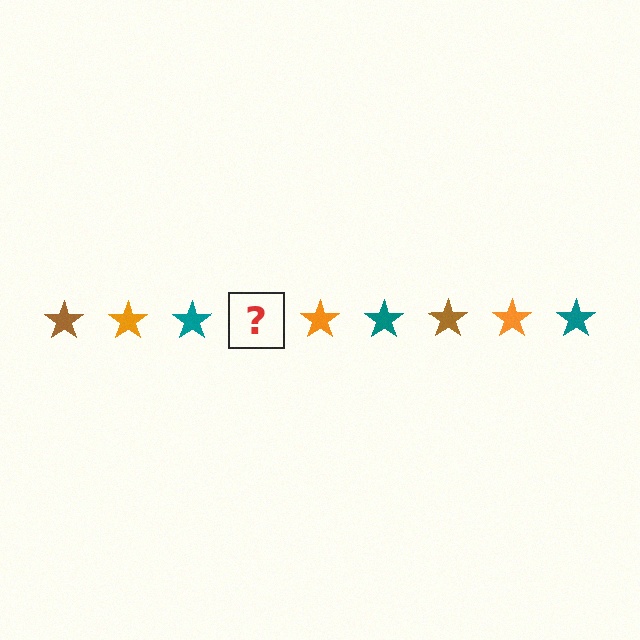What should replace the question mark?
The question mark should be replaced with a brown star.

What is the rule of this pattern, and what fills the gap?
The rule is that the pattern cycles through brown, orange, teal stars. The gap should be filled with a brown star.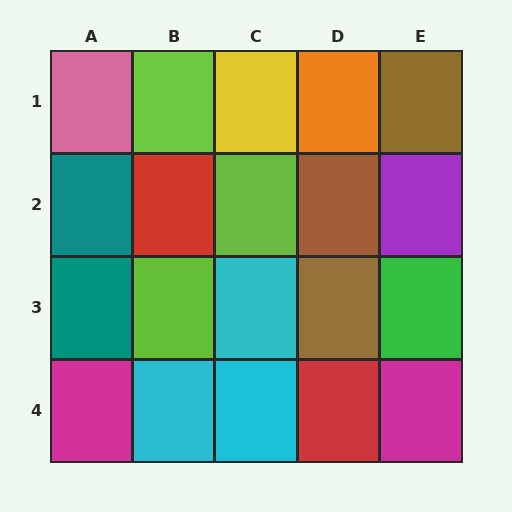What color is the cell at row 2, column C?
Lime.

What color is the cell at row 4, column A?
Magenta.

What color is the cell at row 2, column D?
Brown.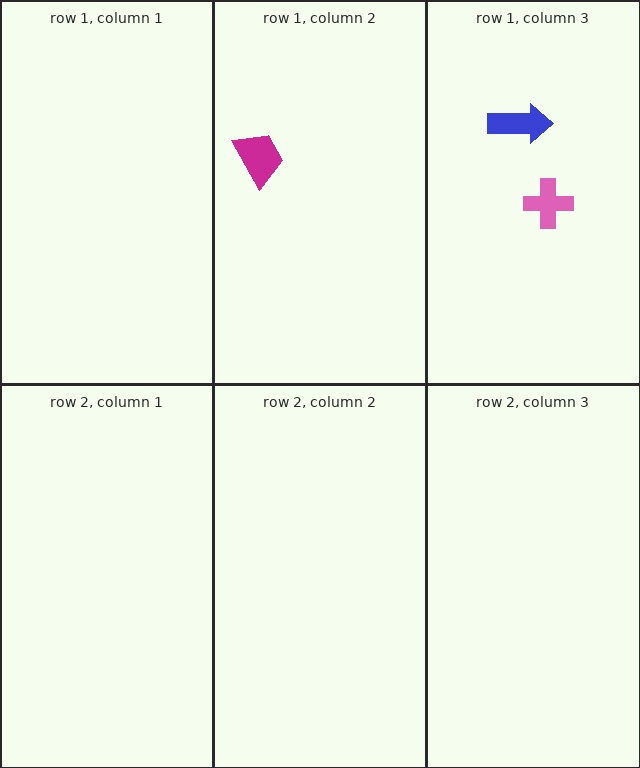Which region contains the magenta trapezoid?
The row 1, column 2 region.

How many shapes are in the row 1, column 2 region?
1.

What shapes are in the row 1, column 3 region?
The blue arrow, the pink cross.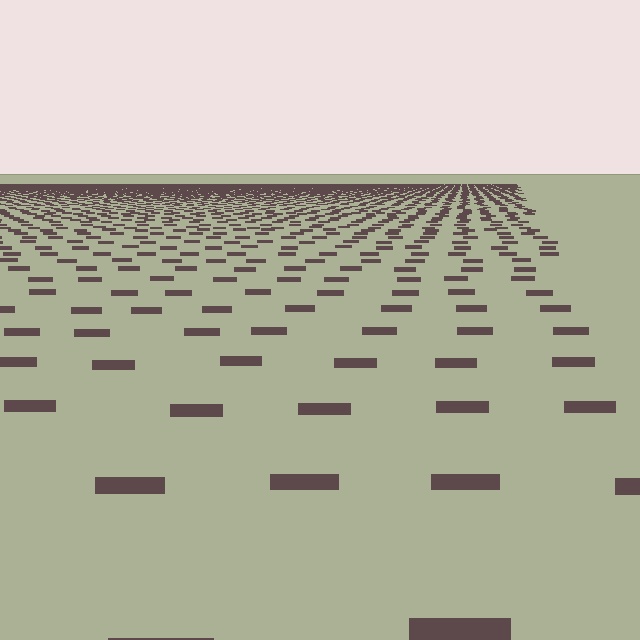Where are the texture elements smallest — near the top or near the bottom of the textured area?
Near the top.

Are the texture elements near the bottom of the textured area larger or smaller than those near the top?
Larger. Near the bottom, elements are closer to the viewer and appear at a bigger on-screen size.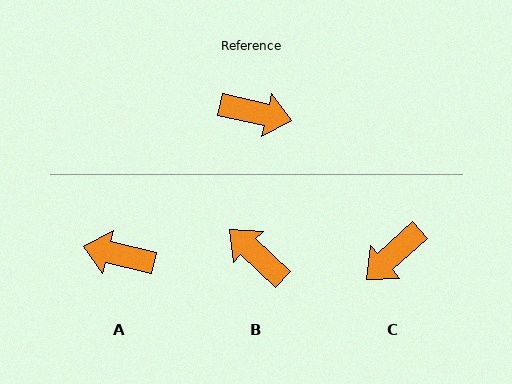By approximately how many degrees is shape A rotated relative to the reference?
Approximately 179 degrees counter-clockwise.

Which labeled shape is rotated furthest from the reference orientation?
A, about 179 degrees away.